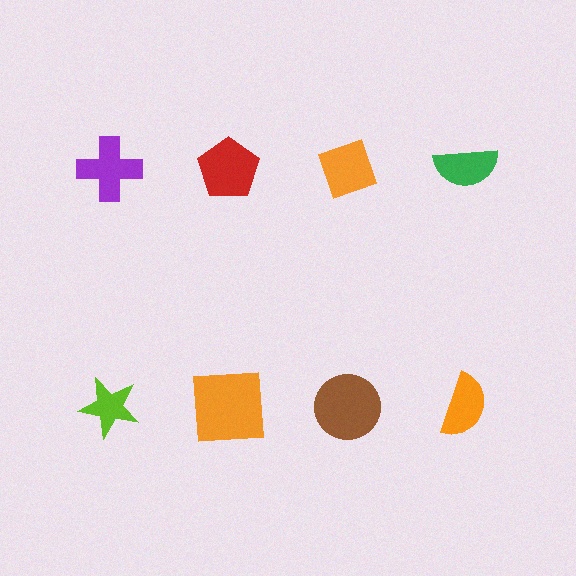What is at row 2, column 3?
A brown circle.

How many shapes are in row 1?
4 shapes.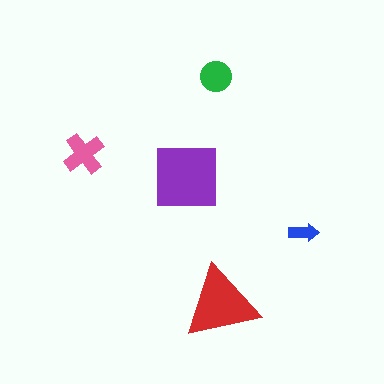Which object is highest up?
The green circle is topmost.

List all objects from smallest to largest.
The blue arrow, the green circle, the pink cross, the red triangle, the purple square.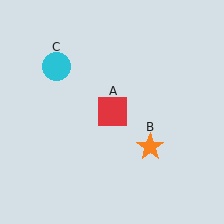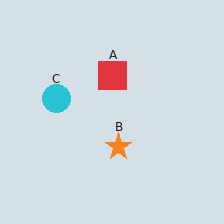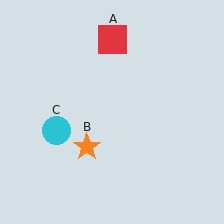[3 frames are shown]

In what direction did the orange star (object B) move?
The orange star (object B) moved left.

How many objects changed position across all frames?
3 objects changed position: red square (object A), orange star (object B), cyan circle (object C).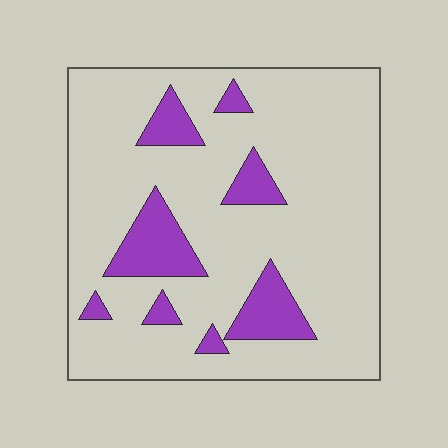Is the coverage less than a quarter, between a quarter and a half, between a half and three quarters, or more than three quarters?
Less than a quarter.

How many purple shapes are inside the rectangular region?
8.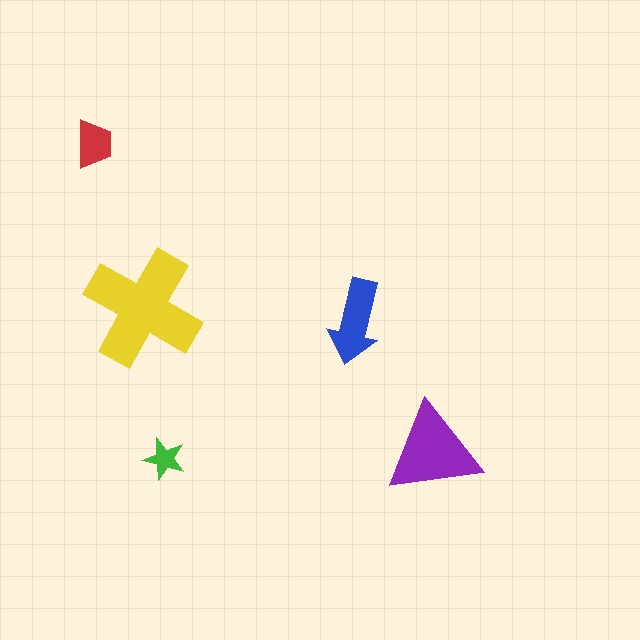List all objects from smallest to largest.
The green star, the red trapezoid, the blue arrow, the purple triangle, the yellow cross.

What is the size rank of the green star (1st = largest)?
5th.